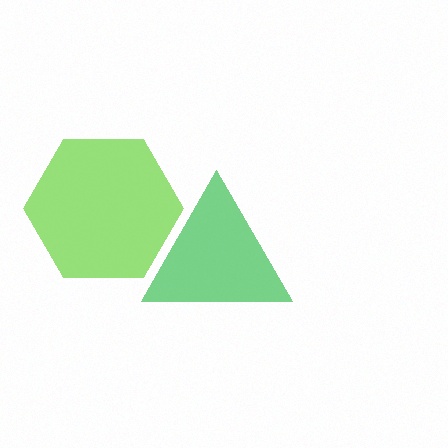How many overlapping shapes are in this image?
There are 2 overlapping shapes in the image.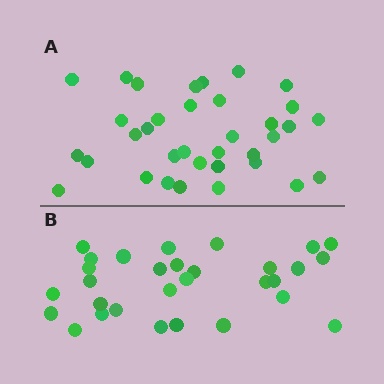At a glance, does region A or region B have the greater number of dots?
Region A (the top region) has more dots.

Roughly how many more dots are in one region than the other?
Region A has about 5 more dots than region B.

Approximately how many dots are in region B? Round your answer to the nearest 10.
About 30 dots.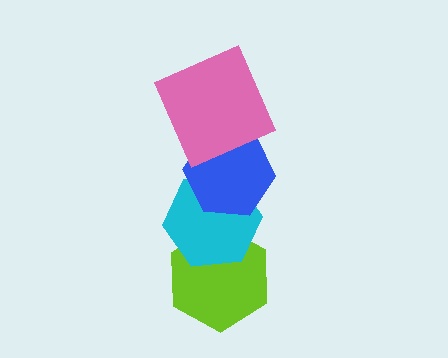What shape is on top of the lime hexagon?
The cyan hexagon is on top of the lime hexagon.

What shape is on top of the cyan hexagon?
The blue hexagon is on top of the cyan hexagon.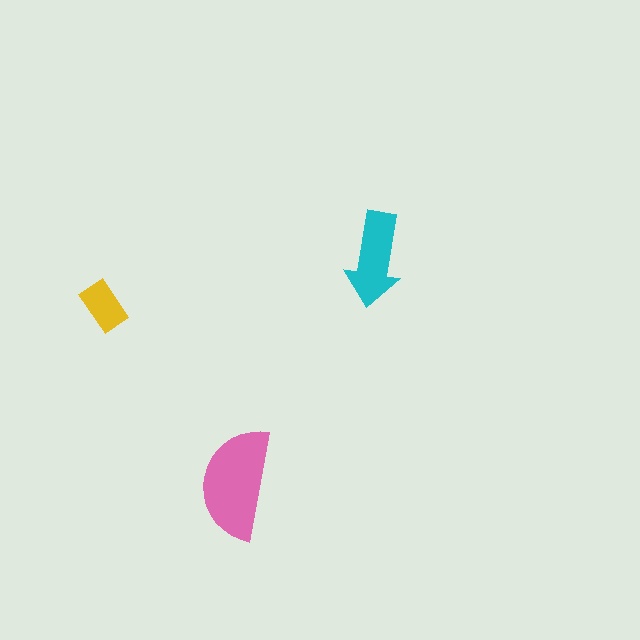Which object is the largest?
The pink semicircle.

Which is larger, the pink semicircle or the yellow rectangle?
The pink semicircle.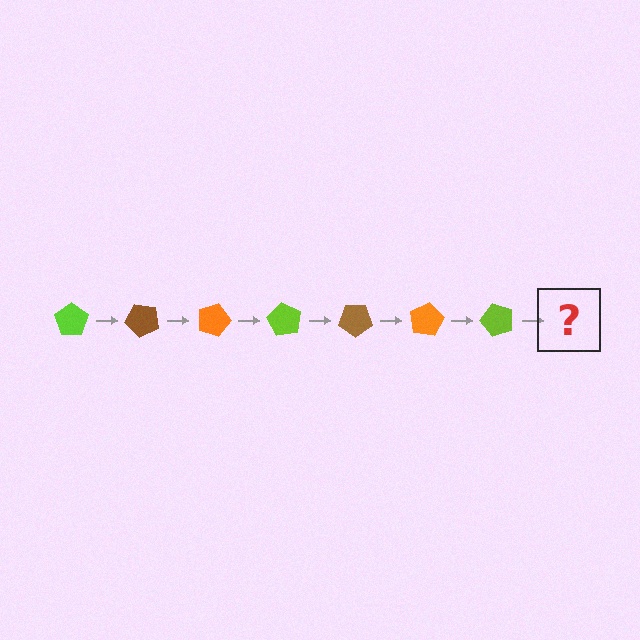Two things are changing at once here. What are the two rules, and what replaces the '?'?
The two rules are that it rotates 45 degrees each step and the color cycles through lime, brown, and orange. The '?' should be a brown pentagon, rotated 315 degrees from the start.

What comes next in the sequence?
The next element should be a brown pentagon, rotated 315 degrees from the start.